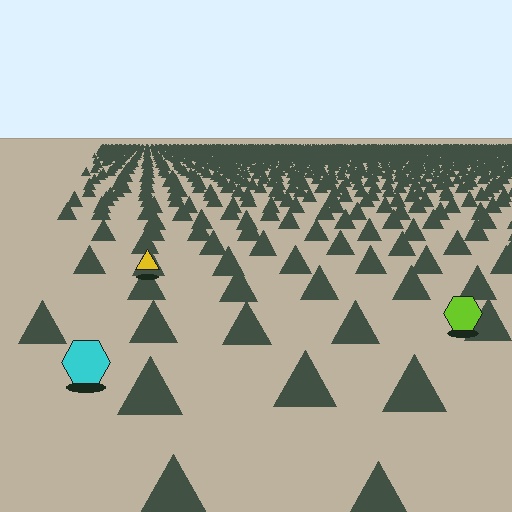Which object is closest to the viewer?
The cyan hexagon is closest. The texture marks near it are larger and more spread out.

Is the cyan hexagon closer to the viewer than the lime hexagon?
Yes. The cyan hexagon is closer — you can tell from the texture gradient: the ground texture is coarser near it.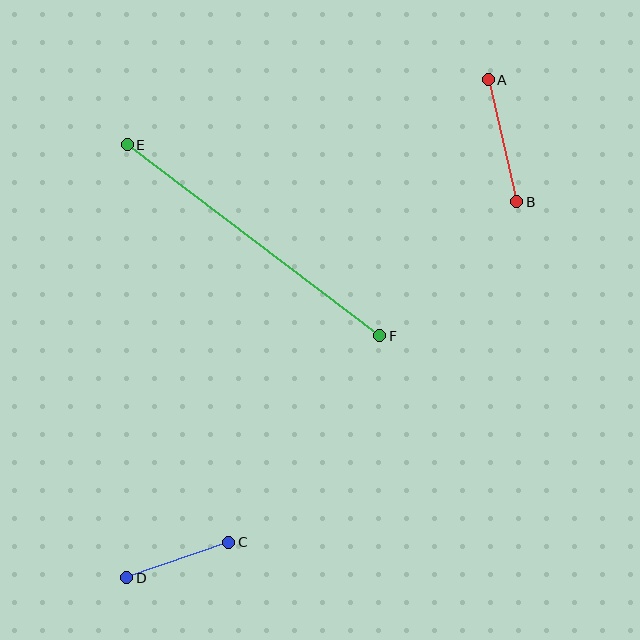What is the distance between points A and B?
The distance is approximately 125 pixels.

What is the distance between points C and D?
The distance is approximately 108 pixels.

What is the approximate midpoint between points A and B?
The midpoint is at approximately (502, 141) pixels.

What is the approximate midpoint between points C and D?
The midpoint is at approximately (178, 560) pixels.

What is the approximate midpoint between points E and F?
The midpoint is at approximately (253, 240) pixels.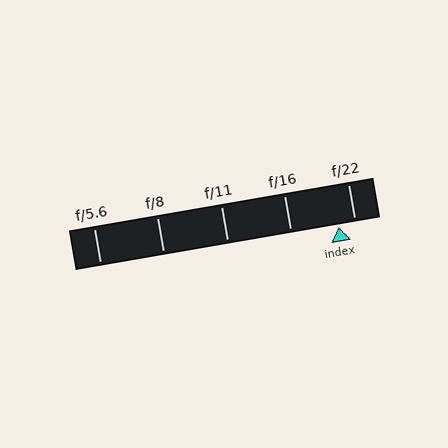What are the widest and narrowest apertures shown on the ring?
The widest aperture shown is f/5.6 and the narrowest is f/22.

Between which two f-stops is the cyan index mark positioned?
The index mark is between f/16 and f/22.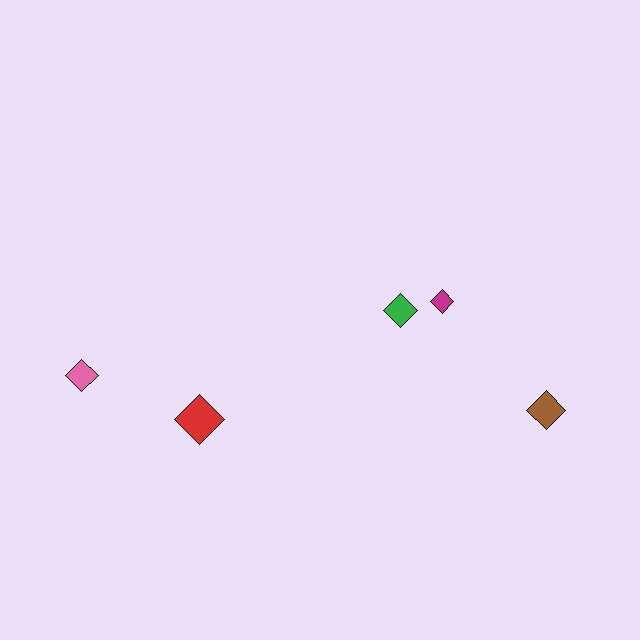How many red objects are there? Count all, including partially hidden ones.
There is 1 red object.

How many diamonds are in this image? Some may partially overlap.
There are 5 diamonds.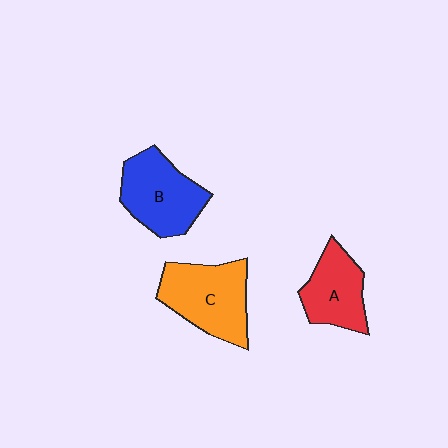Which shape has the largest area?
Shape C (orange).